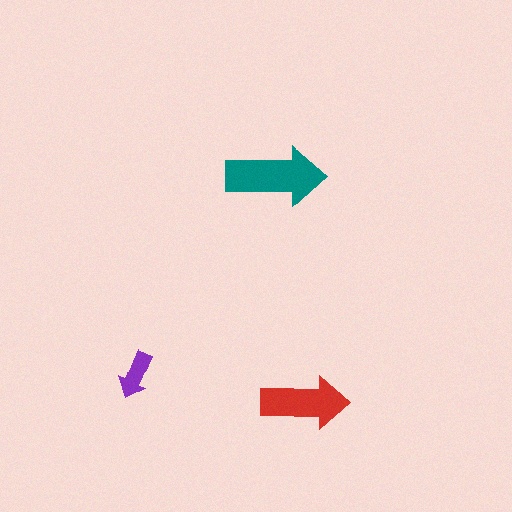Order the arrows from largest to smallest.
the teal one, the red one, the purple one.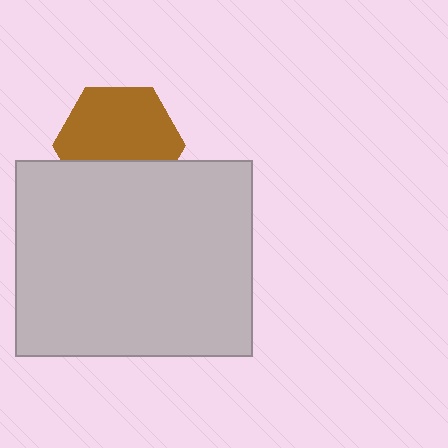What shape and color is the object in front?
The object in front is a light gray rectangle.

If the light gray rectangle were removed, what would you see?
You would see the complete brown hexagon.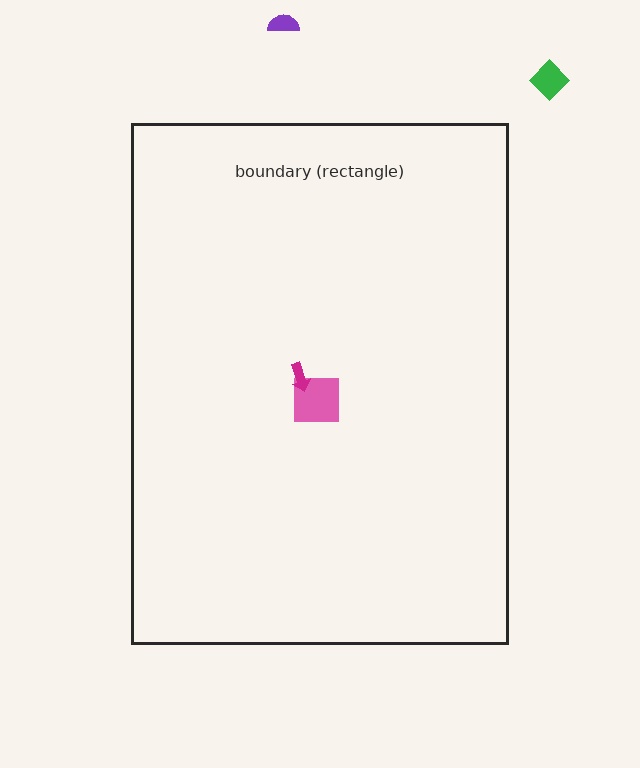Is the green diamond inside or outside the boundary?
Outside.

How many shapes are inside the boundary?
2 inside, 2 outside.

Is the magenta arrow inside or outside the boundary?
Inside.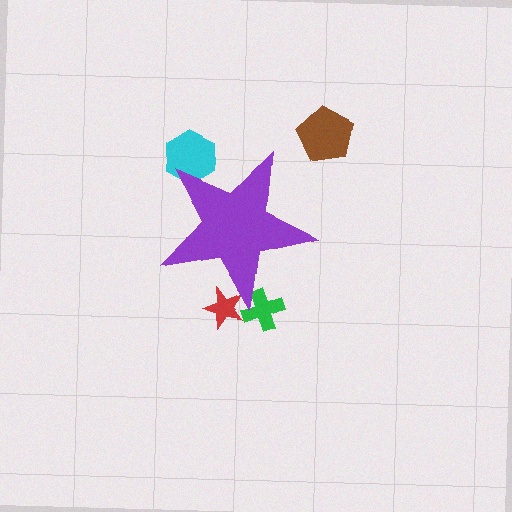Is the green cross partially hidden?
Yes, the green cross is partially hidden behind the purple star.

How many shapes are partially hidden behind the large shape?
3 shapes are partially hidden.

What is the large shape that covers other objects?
A purple star.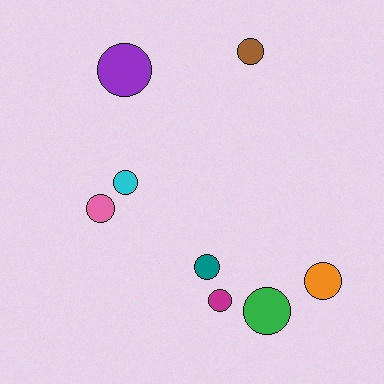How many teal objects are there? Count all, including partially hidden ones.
There is 1 teal object.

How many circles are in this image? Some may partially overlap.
There are 8 circles.